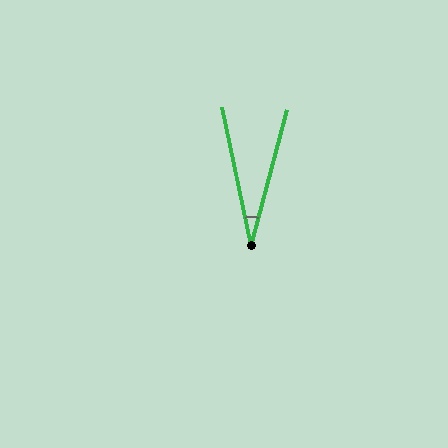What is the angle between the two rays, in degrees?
Approximately 27 degrees.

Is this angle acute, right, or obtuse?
It is acute.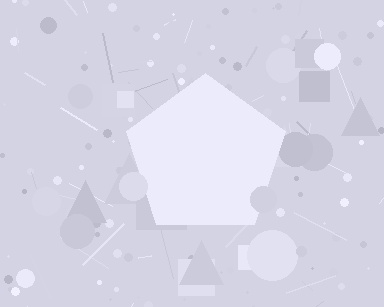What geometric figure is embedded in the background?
A pentagon is embedded in the background.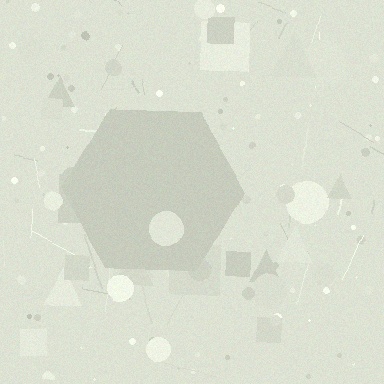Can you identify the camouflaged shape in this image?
The camouflaged shape is a hexagon.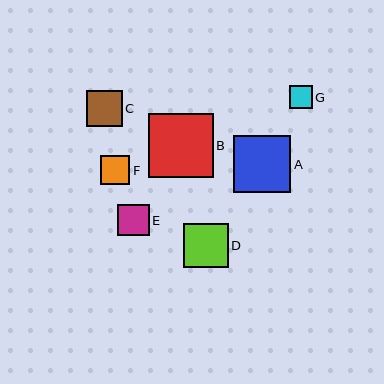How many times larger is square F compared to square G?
Square F is approximately 1.3 times the size of square G.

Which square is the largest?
Square B is the largest with a size of approximately 65 pixels.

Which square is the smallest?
Square G is the smallest with a size of approximately 23 pixels.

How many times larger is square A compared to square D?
Square A is approximately 1.3 times the size of square D.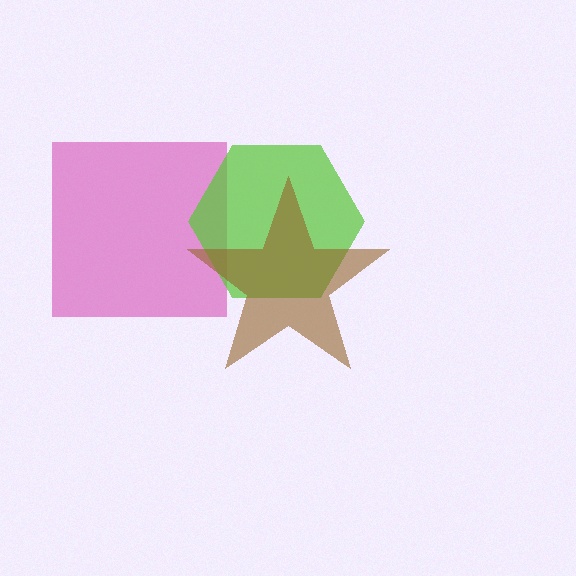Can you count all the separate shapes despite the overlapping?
Yes, there are 3 separate shapes.